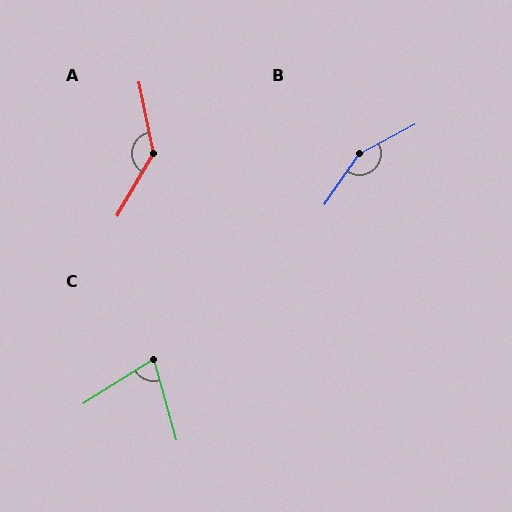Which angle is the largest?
B, at approximately 152 degrees.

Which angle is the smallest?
C, at approximately 73 degrees.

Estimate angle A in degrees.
Approximately 138 degrees.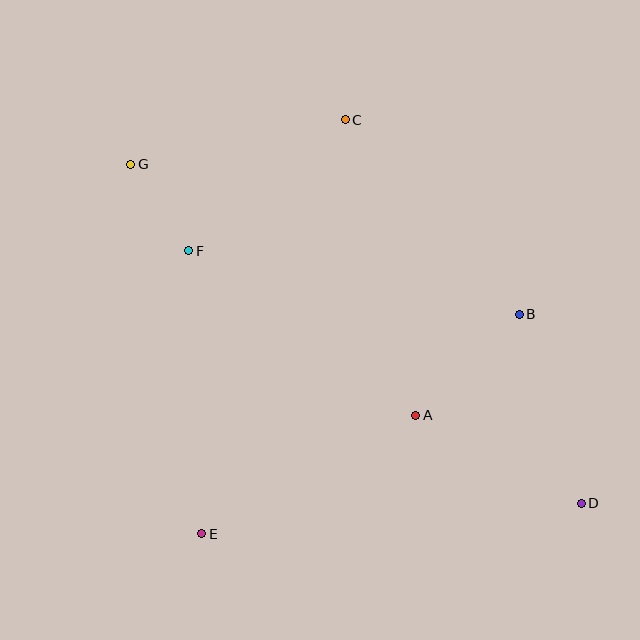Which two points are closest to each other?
Points F and G are closest to each other.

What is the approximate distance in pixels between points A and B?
The distance between A and B is approximately 144 pixels.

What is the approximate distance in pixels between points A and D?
The distance between A and D is approximately 187 pixels.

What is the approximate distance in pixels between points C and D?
The distance between C and D is approximately 450 pixels.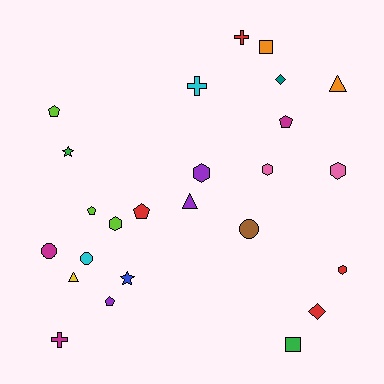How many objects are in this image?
There are 25 objects.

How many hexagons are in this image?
There are 5 hexagons.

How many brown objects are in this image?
There is 1 brown object.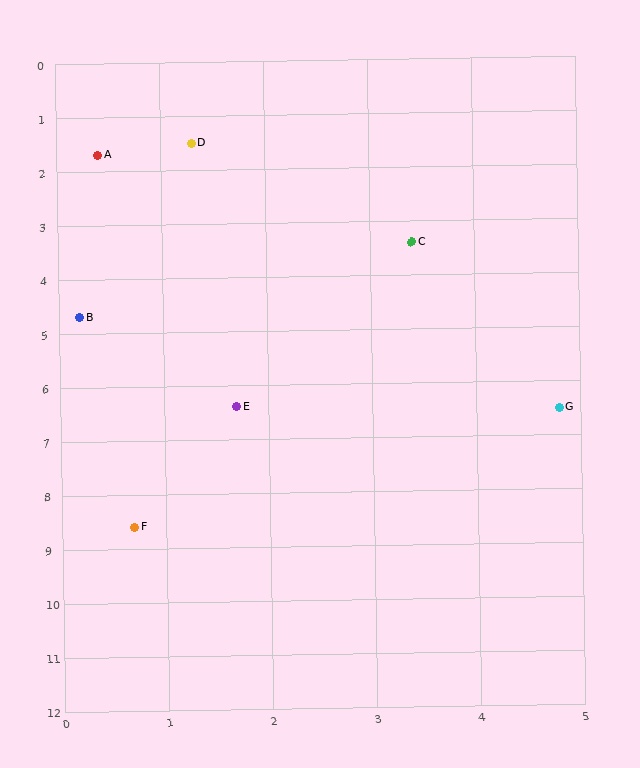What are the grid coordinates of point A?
Point A is at approximately (0.4, 1.7).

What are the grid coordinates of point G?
Point G is at approximately (4.8, 6.5).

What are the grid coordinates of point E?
Point E is at approximately (1.7, 6.4).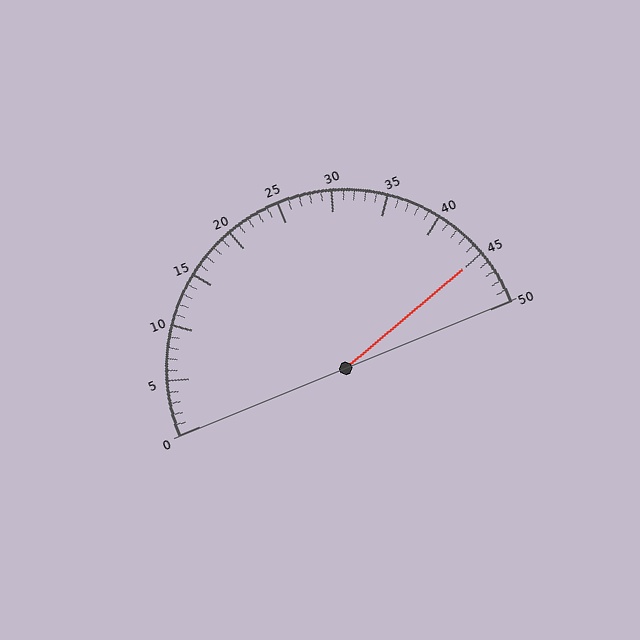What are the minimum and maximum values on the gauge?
The gauge ranges from 0 to 50.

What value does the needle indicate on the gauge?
The needle indicates approximately 45.